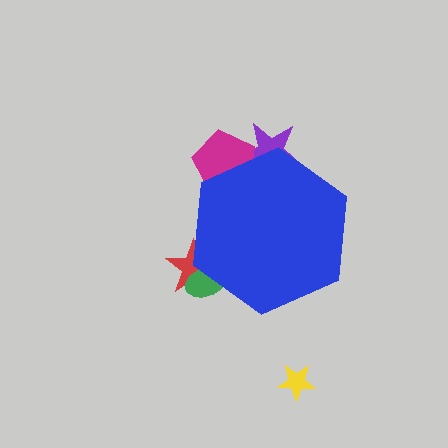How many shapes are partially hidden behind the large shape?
4 shapes are partially hidden.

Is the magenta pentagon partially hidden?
Yes, the magenta pentagon is partially hidden behind the blue hexagon.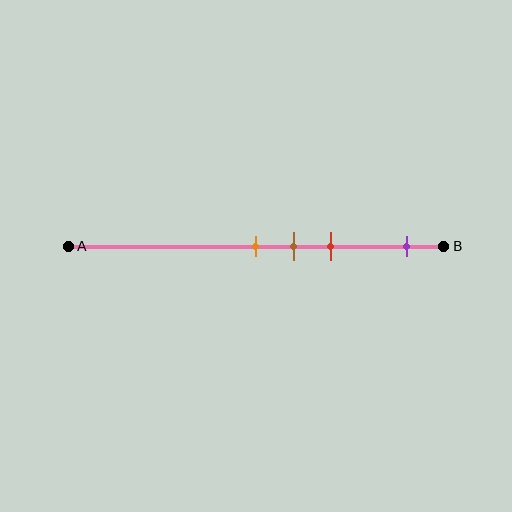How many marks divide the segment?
There are 4 marks dividing the segment.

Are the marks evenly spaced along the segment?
No, the marks are not evenly spaced.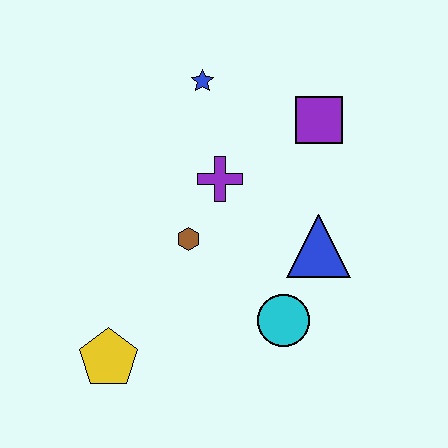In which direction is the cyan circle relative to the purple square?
The cyan circle is below the purple square.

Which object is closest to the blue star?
The purple cross is closest to the blue star.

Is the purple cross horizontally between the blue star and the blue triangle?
Yes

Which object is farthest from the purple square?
The yellow pentagon is farthest from the purple square.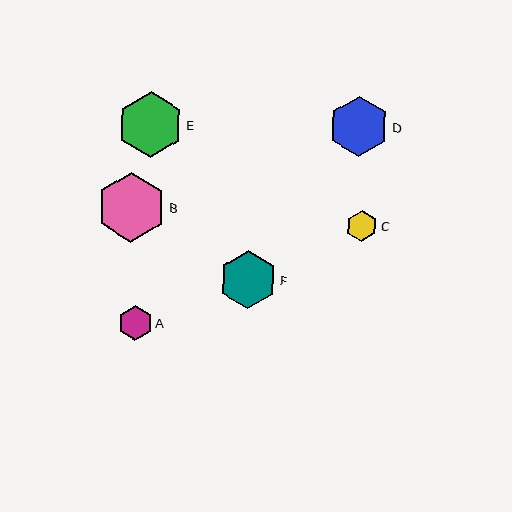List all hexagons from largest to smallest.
From largest to smallest: B, E, D, F, A, C.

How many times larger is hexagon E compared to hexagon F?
Hexagon E is approximately 1.1 times the size of hexagon F.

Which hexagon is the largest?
Hexagon B is the largest with a size of approximately 69 pixels.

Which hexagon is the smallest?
Hexagon C is the smallest with a size of approximately 31 pixels.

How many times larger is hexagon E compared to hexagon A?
Hexagon E is approximately 1.9 times the size of hexagon A.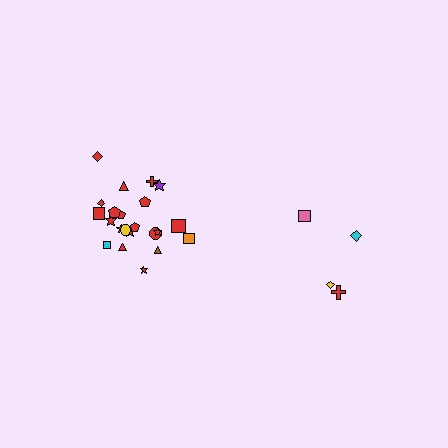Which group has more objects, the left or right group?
The left group.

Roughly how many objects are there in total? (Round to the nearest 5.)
Roughly 25 objects in total.